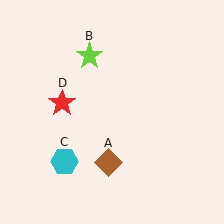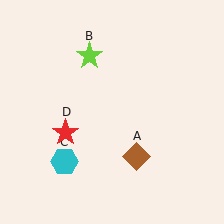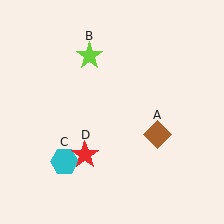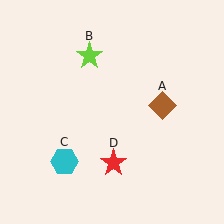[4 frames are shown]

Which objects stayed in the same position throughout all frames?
Lime star (object B) and cyan hexagon (object C) remained stationary.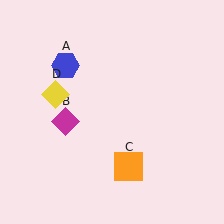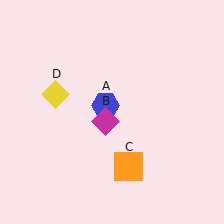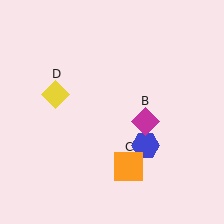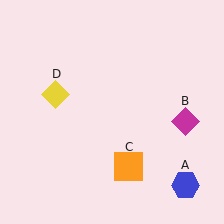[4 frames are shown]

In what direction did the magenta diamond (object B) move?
The magenta diamond (object B) moved right.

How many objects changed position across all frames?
2 objects changed position: blue hexagon (object A), magenta diamond (object B).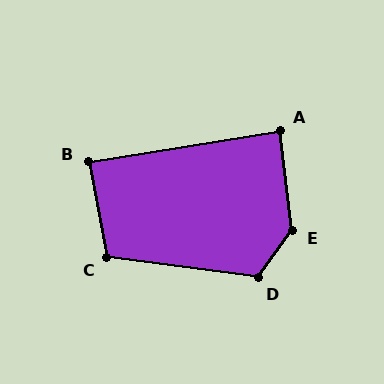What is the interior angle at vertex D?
Approximately 119 degrees (obtuse).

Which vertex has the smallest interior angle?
A, at approximately 88 degrees.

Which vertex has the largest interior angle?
E, at approximately 136 degrees.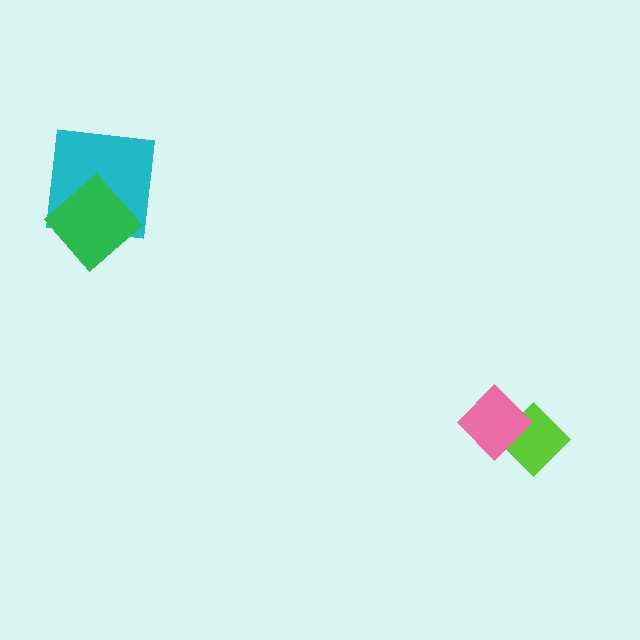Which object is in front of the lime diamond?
The pink diamond is in front of the lime diamond.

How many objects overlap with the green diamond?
1 object overlaps with the green diamond.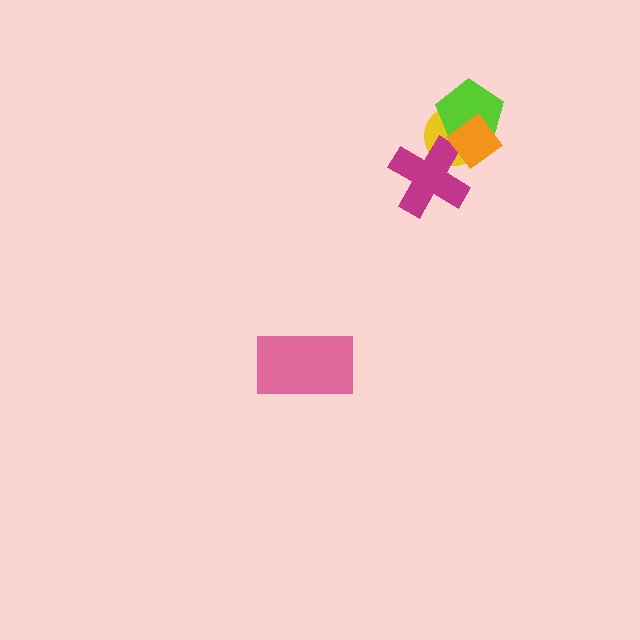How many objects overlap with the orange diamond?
3 objects overlap with the orange diamond.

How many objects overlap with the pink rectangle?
0 objects overlap with the pink rectangle.